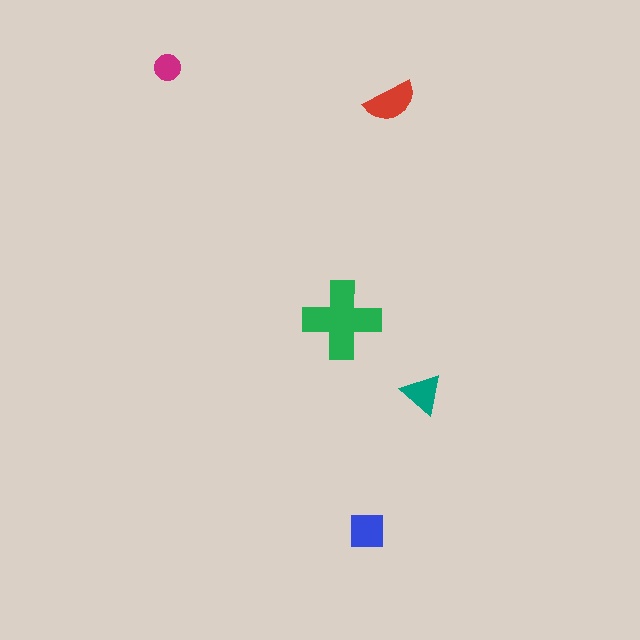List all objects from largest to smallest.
The green cross, the red semicircle, the blue square, the teal triangle, the magenta circle.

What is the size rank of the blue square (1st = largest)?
3rd.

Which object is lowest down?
The blue square is bottommost.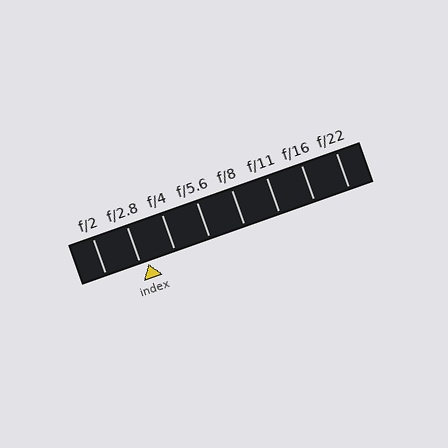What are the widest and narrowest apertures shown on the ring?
The widest aperture shown is f/2 and the narrowest is f/22.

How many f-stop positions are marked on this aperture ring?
There are 8 f-stop positions marked.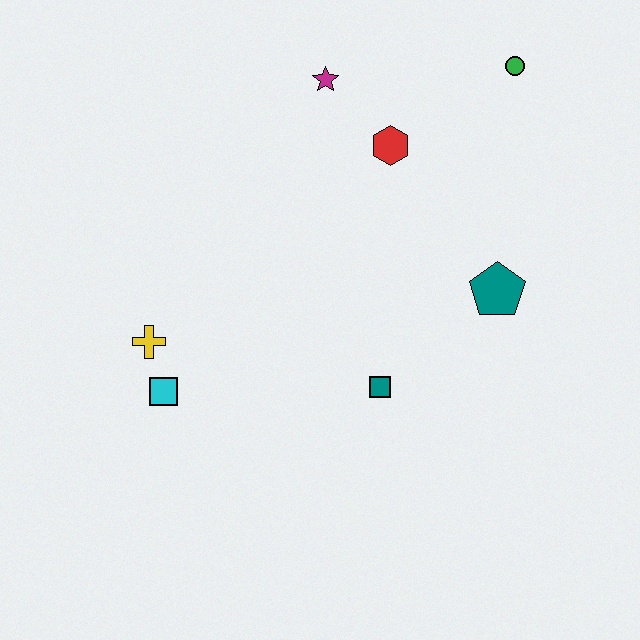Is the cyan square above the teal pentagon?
No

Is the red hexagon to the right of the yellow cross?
Yes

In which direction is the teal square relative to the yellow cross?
The teal square is to the right of the yellow cross.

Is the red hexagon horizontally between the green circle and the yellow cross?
Yes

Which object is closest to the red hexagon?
The magenta star is closest to the red hexagon.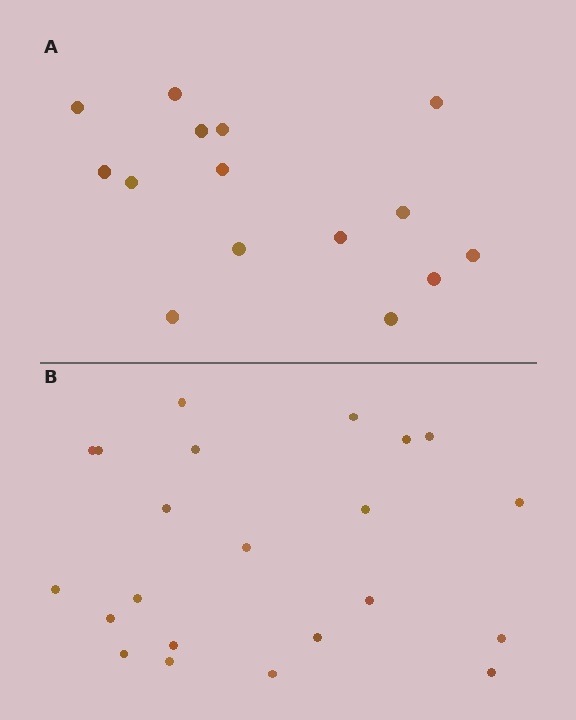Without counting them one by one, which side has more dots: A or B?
Region B (the bottom region) has more dots.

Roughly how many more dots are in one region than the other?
Region B has roughly 8 or so more dots than region A.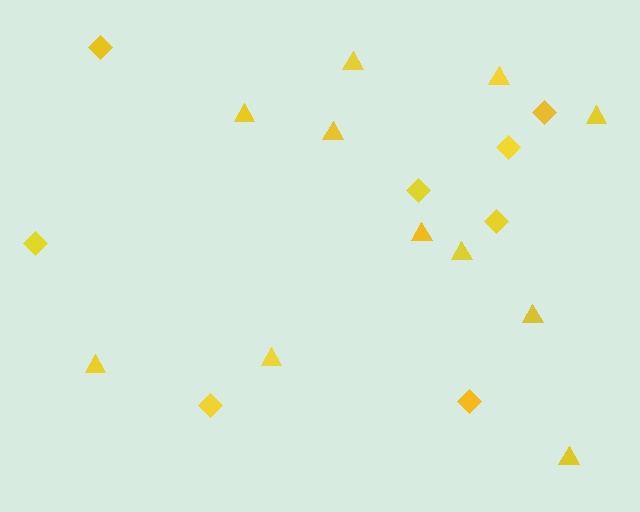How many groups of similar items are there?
There are 2 groups: one group of diamonds (8) and one group of triangles (11).